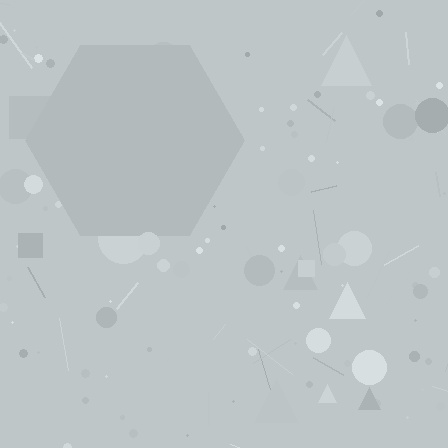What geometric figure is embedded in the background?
A hexagon is embedded in the background.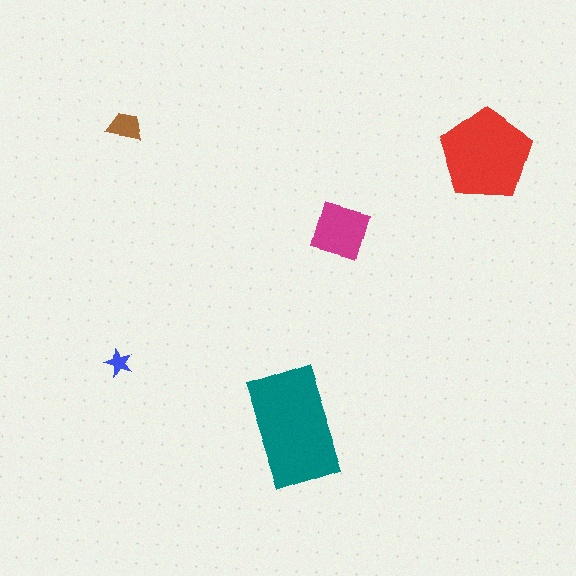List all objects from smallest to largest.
The blue star, the brown trapezoid, the magenta diamond, the red pentagon, the teal rectangle.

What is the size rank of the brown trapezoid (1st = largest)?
4th.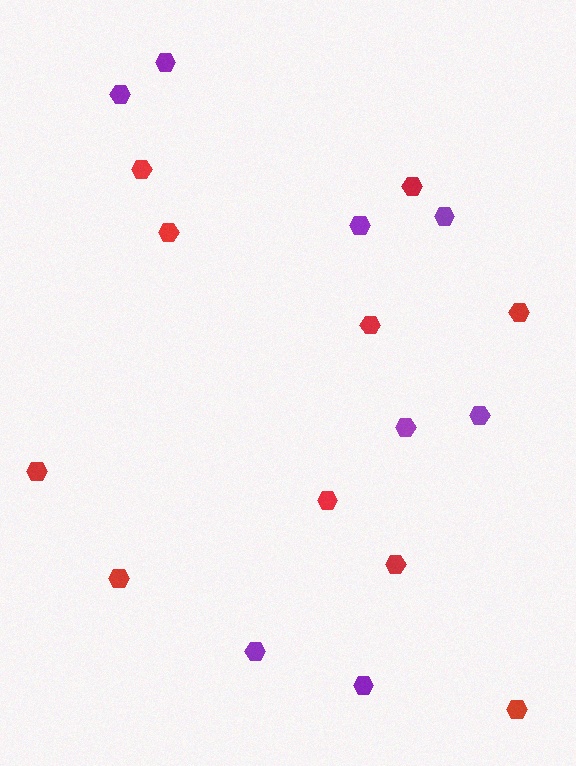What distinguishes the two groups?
There are 2 groups: one group of red hexagons (10) and one group of purple hexagons (8).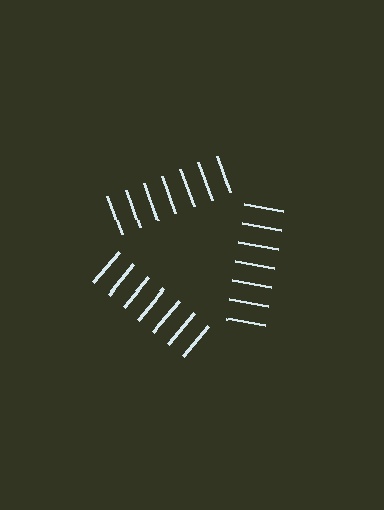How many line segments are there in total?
21 — 7 along each of the 3 edges.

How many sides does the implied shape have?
3 sides — the line-ends trace a triangle.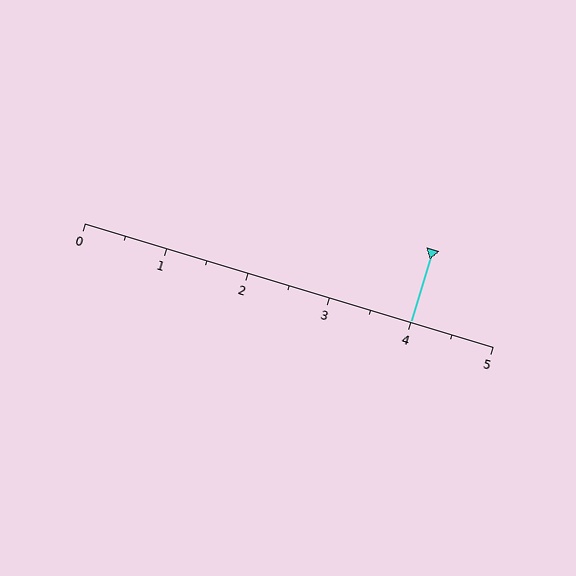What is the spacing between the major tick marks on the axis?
The major ticks are spaced 1 apart.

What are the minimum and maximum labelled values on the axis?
The axis runs from 0 to 5.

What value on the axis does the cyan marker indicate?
The marker indicates approximately 4.